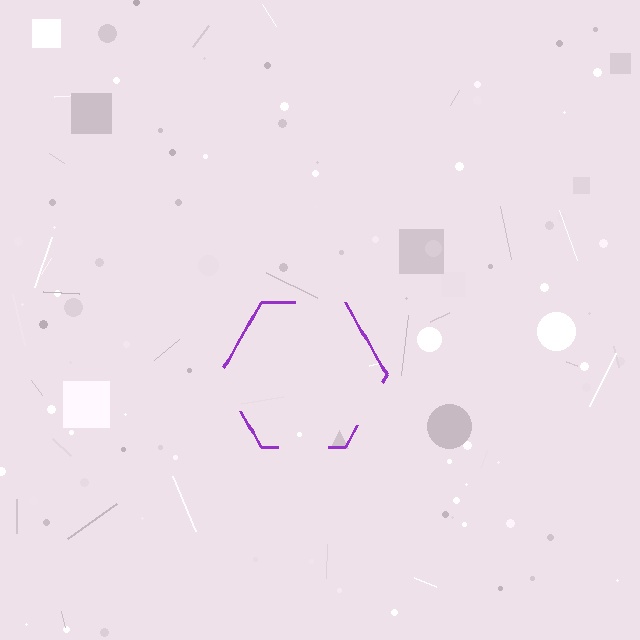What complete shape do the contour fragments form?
The contour fragments form a hexagon.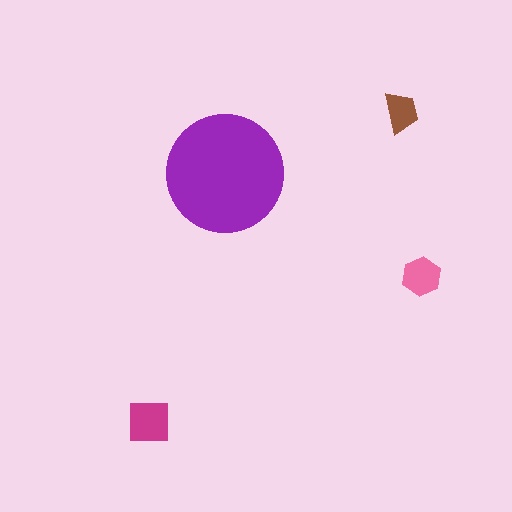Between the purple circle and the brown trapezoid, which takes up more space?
The purple circle.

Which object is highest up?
The brown trapezoid is topmost.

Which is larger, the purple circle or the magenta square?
The purple circle.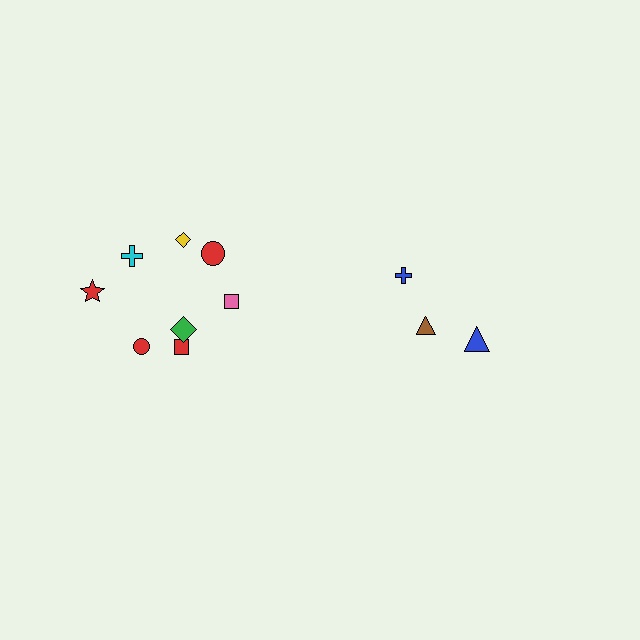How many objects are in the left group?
There are 8 objects.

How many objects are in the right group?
There are 3 objects.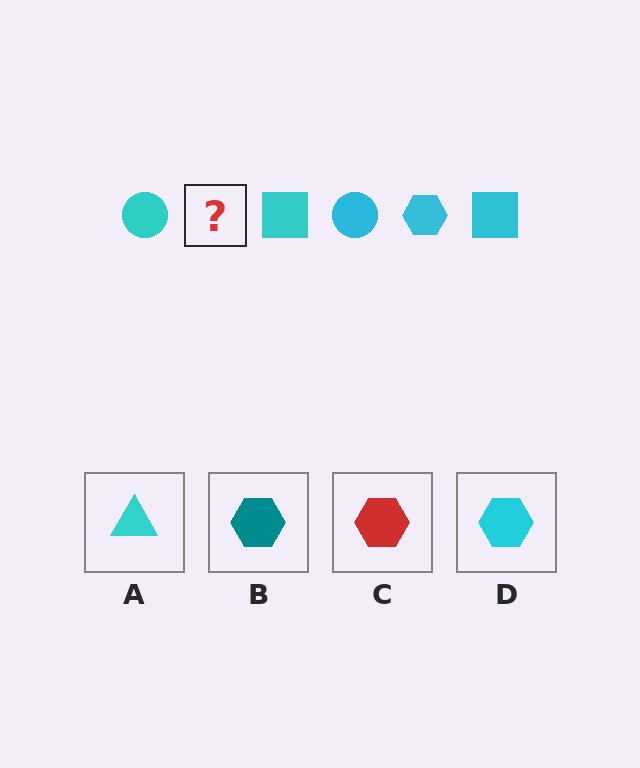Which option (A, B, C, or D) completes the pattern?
D.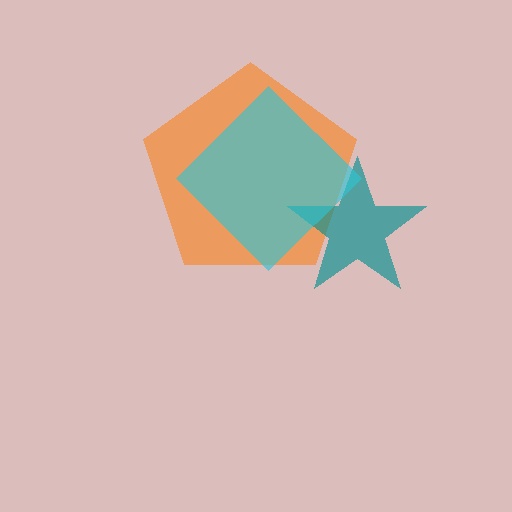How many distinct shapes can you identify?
There are 3 distinct shapes: an orange pentagon, a teal star, a cyan diamond.